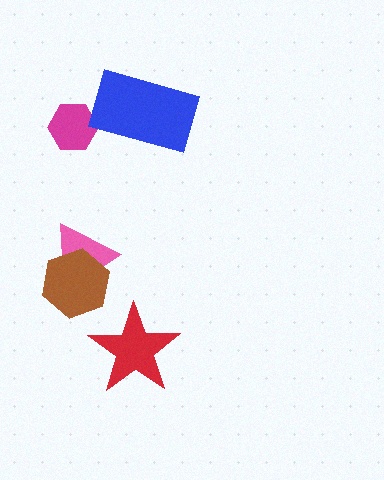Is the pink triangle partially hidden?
Yes, it is partially covered by another shape.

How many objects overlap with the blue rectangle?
0 objects overlap with the blue rectangle.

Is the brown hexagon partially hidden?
No, no other shape covers it.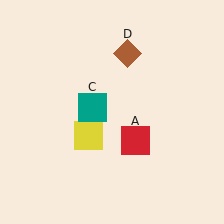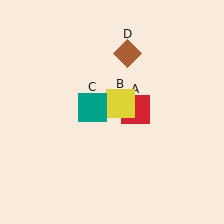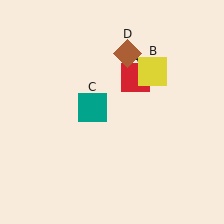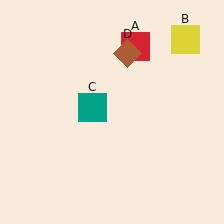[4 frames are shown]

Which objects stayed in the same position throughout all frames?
Teal square (object C) and brown diamond (object D) remained stationary.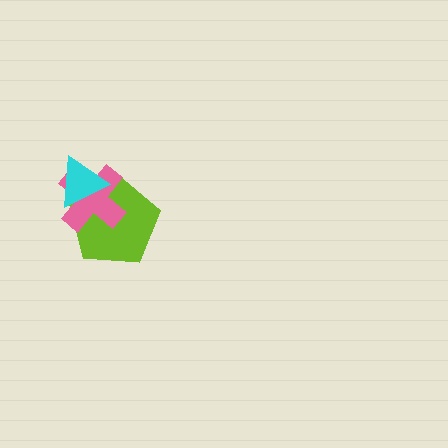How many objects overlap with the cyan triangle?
2 objects overlap with the cyan triangle.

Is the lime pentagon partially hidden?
Yes, it is partially covered by another shape.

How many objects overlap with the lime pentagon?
2 objects overlap with the lime pentagon.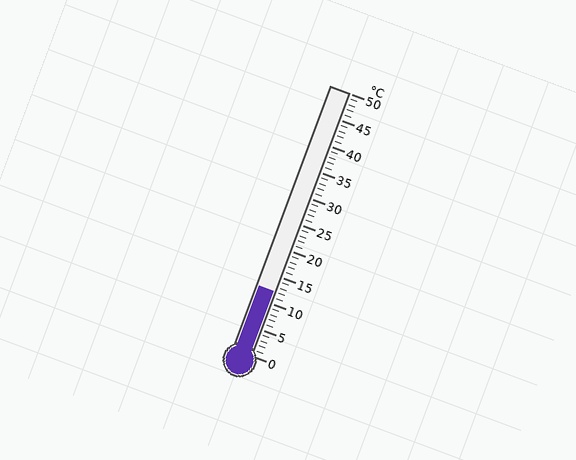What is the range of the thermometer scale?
The thermometer scale ranges from 0°C to 50°C.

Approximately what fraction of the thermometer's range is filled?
The thermometer is filled to approximately 25% of its range.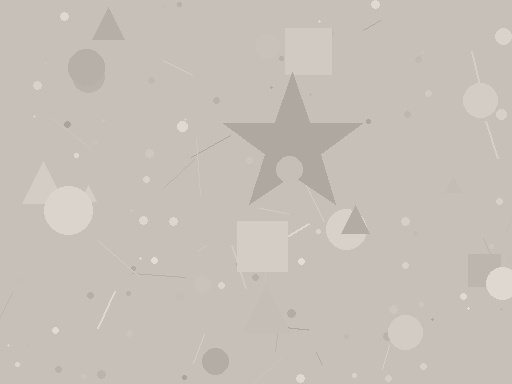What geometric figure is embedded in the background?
A star is embedded in the background.